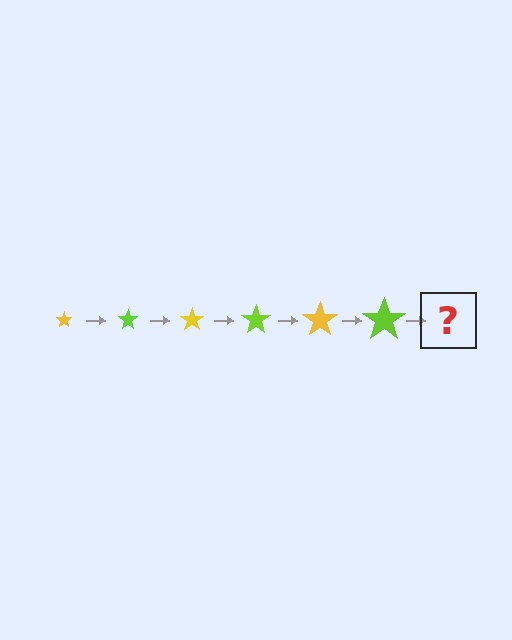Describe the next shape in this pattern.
It should be a yellow star, larger than the previous one.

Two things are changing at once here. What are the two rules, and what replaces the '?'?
The two rules are that the star grows larger each step and the color cycles through yellow and lime. The '?' should be a yellow star, larger than the previous one.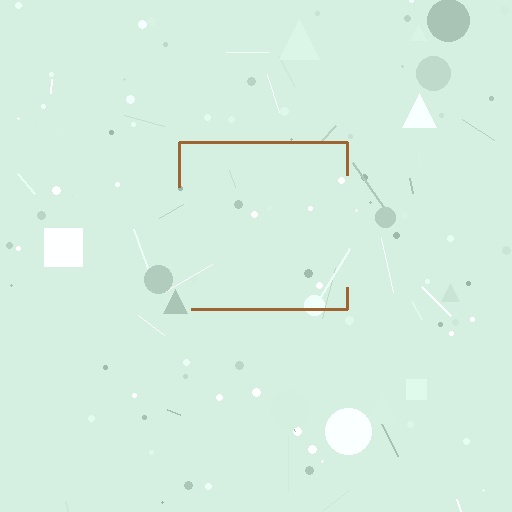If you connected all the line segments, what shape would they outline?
They would outline a square.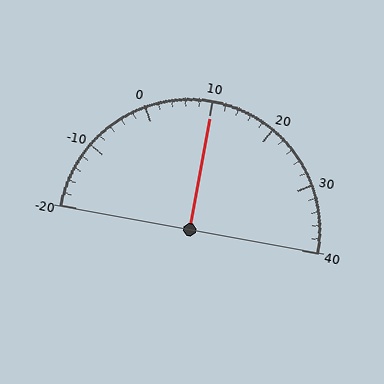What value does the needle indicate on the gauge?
The needle indicates approximately 10.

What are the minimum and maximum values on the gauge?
The gauge ranges from -20 to 40.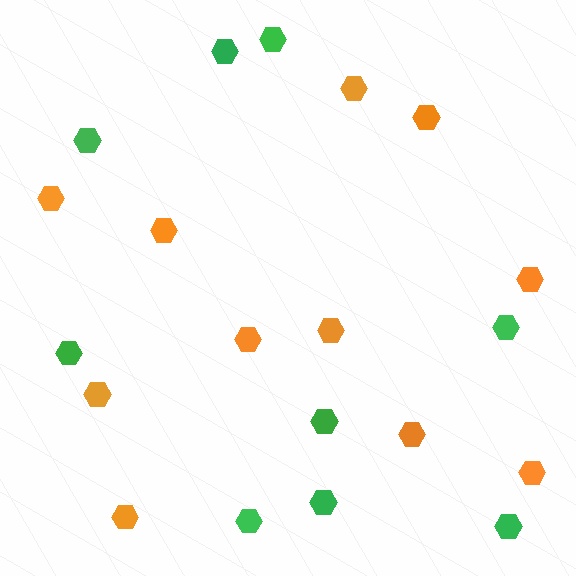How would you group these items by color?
There are 2 groups: one group of green hexagons (9) and one group of orange hexagons (11).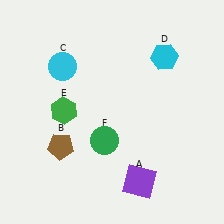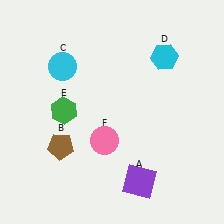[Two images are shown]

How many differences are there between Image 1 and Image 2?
There is 1 difference between the two images.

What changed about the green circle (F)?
In Image 1, F is green. In Image 2, it changed to pink.